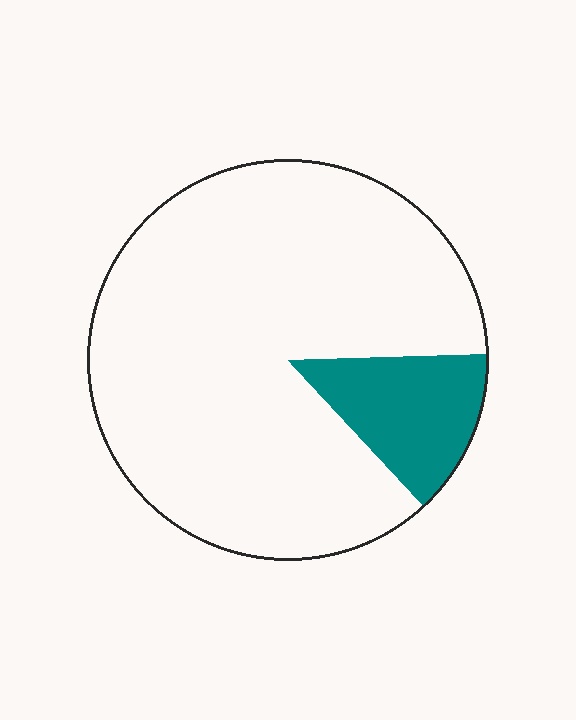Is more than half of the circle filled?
No.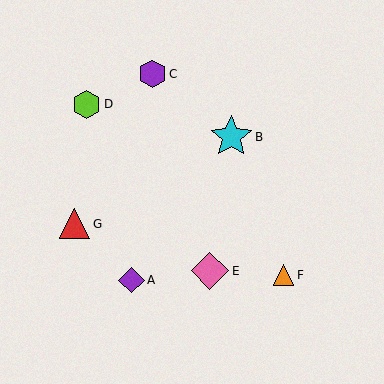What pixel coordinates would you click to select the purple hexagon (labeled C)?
Click at (152, 74) to select the purple hexagon C.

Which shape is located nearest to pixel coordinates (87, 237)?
The red triangle (labeled G) at (75, 224) is nearest to that location.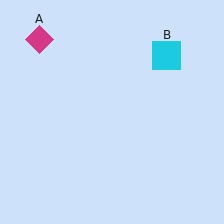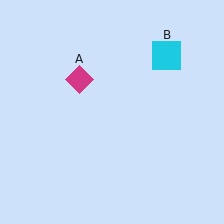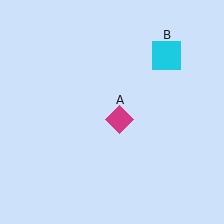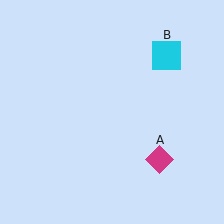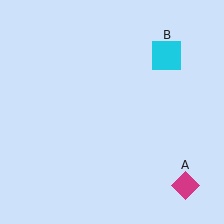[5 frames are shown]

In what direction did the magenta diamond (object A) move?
The magenta diamond (object A) moved down and to the right.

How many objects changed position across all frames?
1 object changed position: magenta diamond (object A).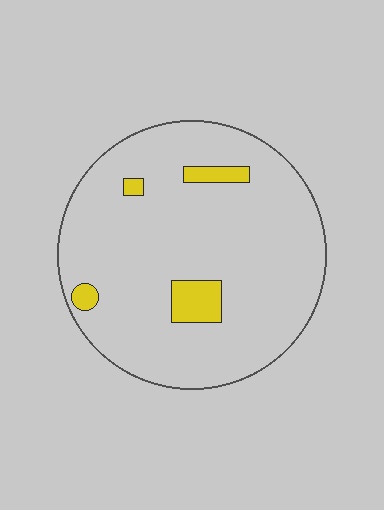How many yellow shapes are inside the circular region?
4.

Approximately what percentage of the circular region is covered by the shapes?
Approximately 10%.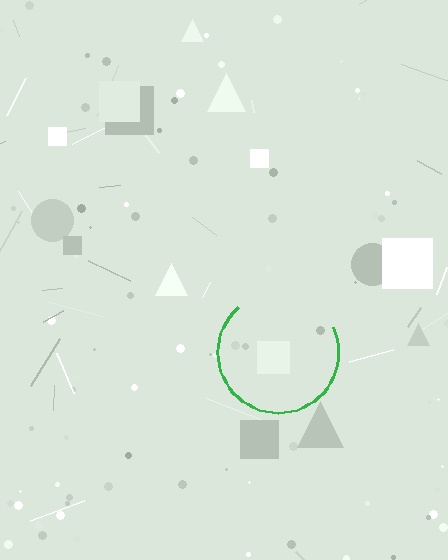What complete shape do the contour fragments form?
The contour fragments form a circle.